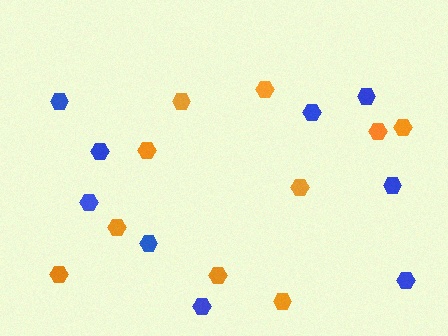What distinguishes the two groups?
There are 2 groups: one group of blue hexagons (9) and one group of orange hexagons (10).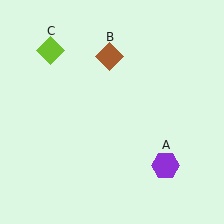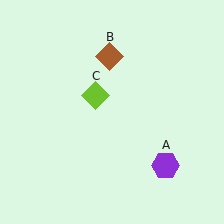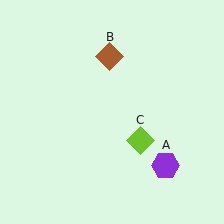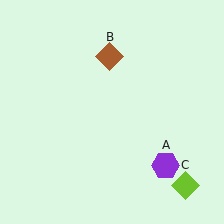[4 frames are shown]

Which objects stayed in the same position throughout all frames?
Purple hexagon (object A) and brown diamond (object B) remained stationary.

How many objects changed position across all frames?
1 object changed position: lime diamond (object C).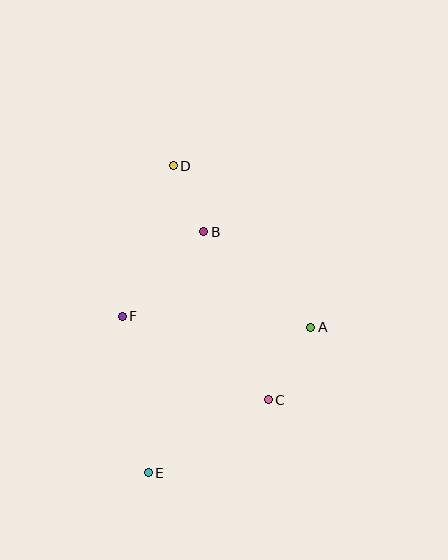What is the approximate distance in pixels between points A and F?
The distance between A and F is approximately 189 pixels.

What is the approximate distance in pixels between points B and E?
The distance between B and E is approximately 247 pixels.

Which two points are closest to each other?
Points B and D are closest to each other.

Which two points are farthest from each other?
Points D and E are farthest from each other.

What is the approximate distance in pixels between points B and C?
The distance between B and C is approximately 180 pixels.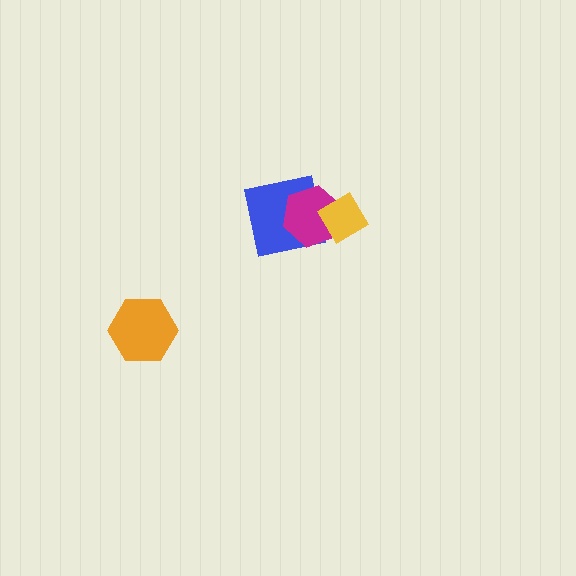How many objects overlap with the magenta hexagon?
2 objects overlap with the magenta hexagon.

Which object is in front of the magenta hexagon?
The yellow diamond is in front of the magenta hexagon.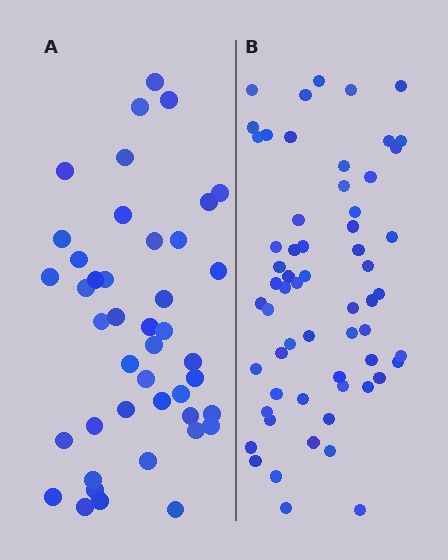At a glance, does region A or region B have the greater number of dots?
Region B (the right region) has more dots.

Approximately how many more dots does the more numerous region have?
Region B has approximately 15 more dots than region A.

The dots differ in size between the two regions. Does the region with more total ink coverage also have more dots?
No. Region A has more total ink coverage because its dots are larger, but region B actually contains more individual dots. Total area can be misleading — the number of items is what matters here.